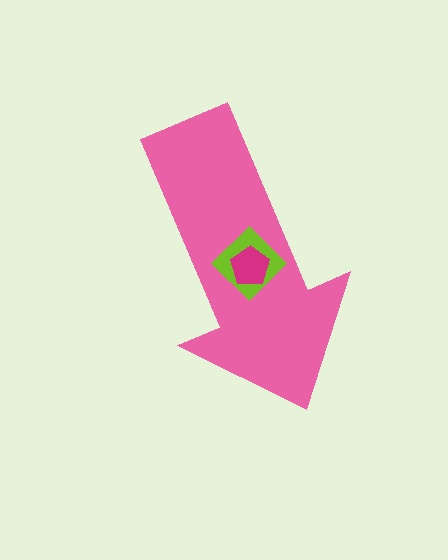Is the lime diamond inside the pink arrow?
Yes.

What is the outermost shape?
The pink arrow.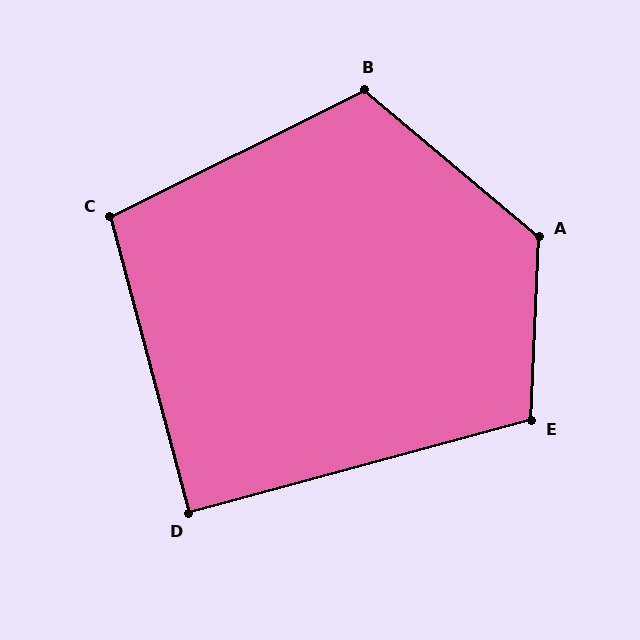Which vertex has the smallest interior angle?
D, at approximately 90 degrees.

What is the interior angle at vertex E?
Approximately 107 degrees (obtuse).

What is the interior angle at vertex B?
Approximately 113 degrees (obtuse).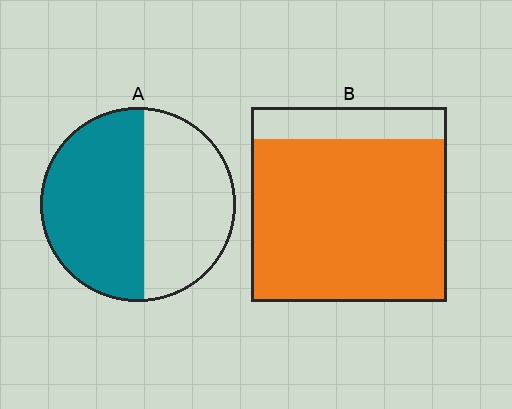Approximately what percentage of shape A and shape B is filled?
A is approximately 55% and B is approximately 85%.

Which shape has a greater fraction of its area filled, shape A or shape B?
Shape B.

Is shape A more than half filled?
Roughly half.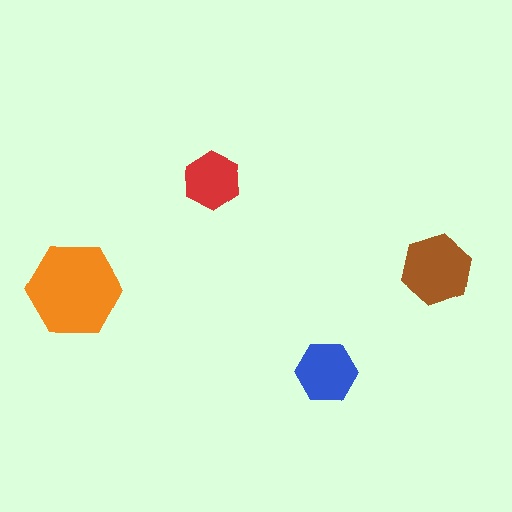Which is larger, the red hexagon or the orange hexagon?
The orange one.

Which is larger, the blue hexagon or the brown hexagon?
The brown one.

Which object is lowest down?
The blue hexagon is bottommost.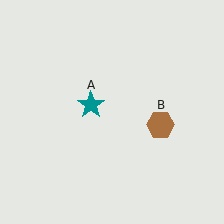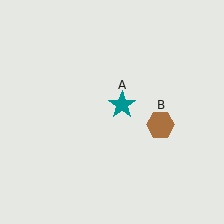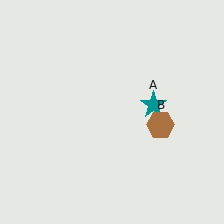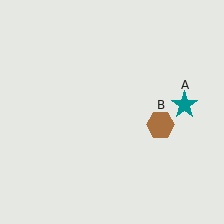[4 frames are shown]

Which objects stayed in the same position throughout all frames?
Brown hexagon (object B) remained stationary.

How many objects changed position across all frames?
1 object changed position: teal star (object A).